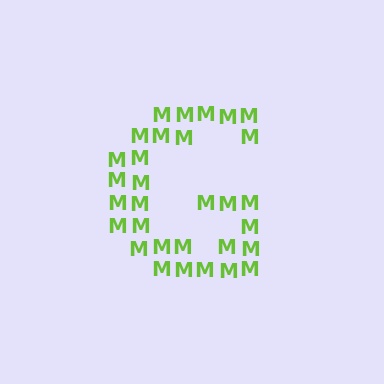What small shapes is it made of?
It is made of small letter M's.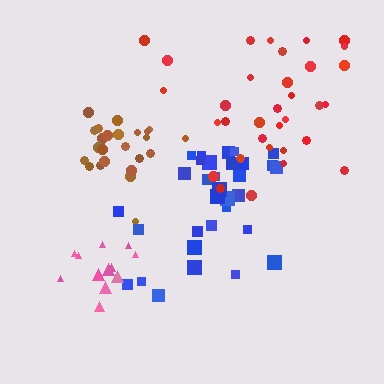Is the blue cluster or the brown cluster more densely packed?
Brown.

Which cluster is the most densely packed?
Brown.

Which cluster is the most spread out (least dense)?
Red.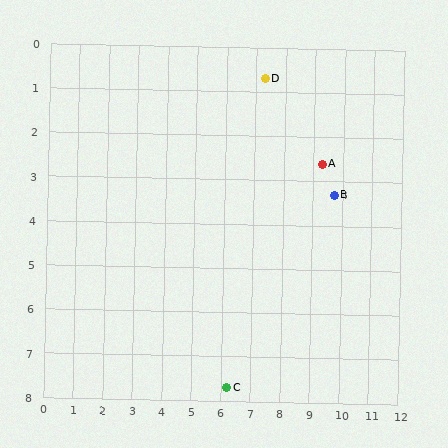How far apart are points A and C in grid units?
Points A and C are about 6.0 grid units apart.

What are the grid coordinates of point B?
Point B is at approximately (9.7, 3.3).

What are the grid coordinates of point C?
Point C is at approximately (6.2, 7.7).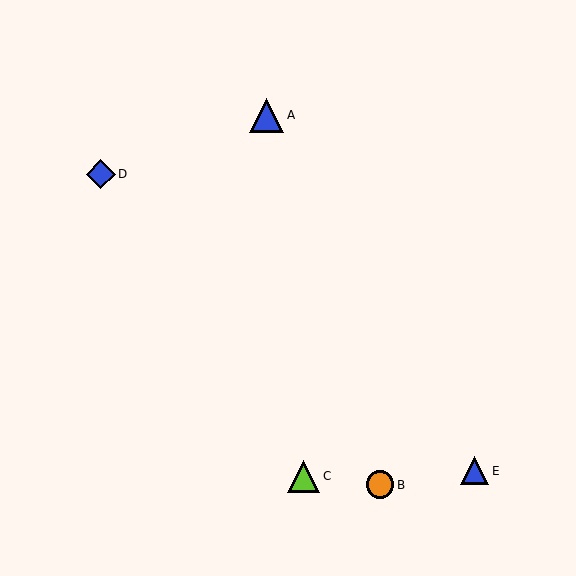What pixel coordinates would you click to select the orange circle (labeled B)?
Click at (380, 485) to select the orange circle B.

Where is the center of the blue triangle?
The center of the blue triangle is at (475, 471).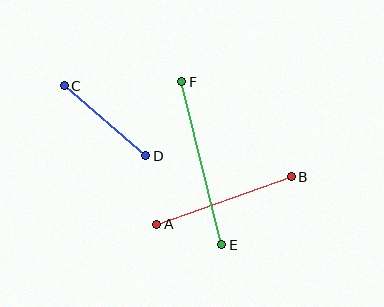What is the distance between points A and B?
The distance is approximately 143 pixels.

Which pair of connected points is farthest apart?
Points E and F are farthest apart.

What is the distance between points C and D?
The distance is approximately 108 pixels.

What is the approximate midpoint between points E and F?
The midpoint is at approximately (202, 163) pixels.